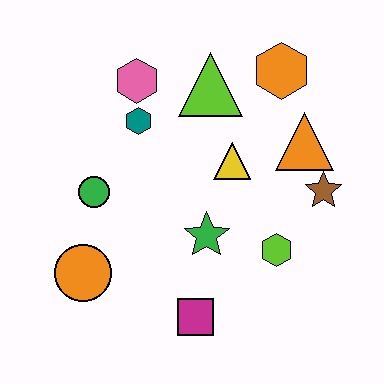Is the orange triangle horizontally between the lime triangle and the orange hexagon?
No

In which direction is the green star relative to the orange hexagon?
The green star is below the orange hexagon.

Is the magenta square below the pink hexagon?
Yes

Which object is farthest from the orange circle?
The orange hexagon is farthest from the orange circle.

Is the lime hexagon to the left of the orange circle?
No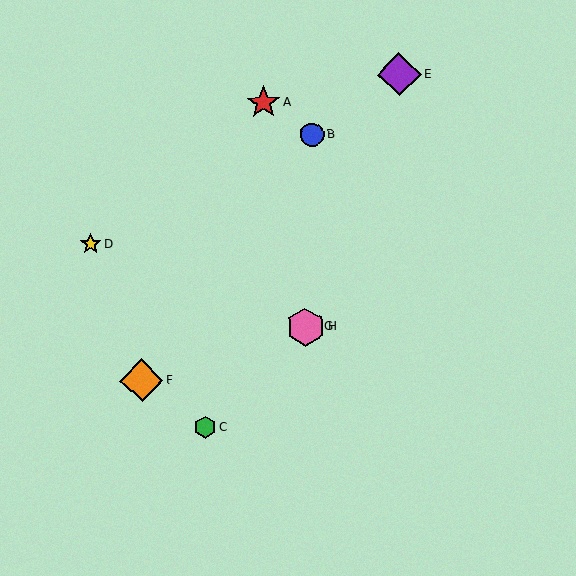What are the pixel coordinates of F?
Object F is at (141, 381).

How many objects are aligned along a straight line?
3 objects (D, G, H) are aligned along a straight line.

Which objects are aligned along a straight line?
Objects D, G, H are aligned along a straight line.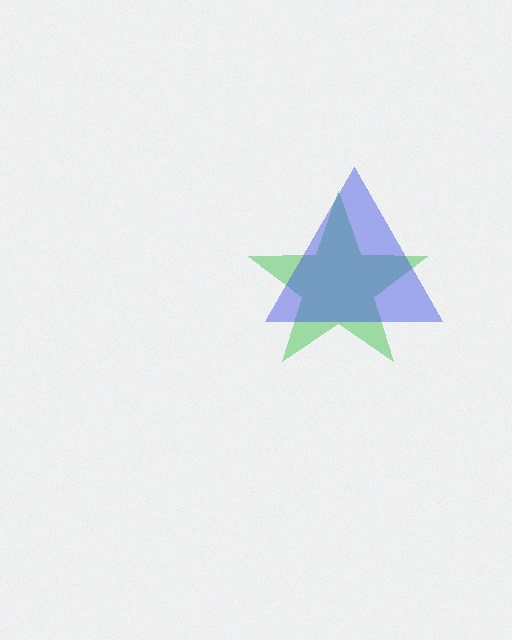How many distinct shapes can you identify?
There are 2 distinct shapes: a green star, a blue triangle.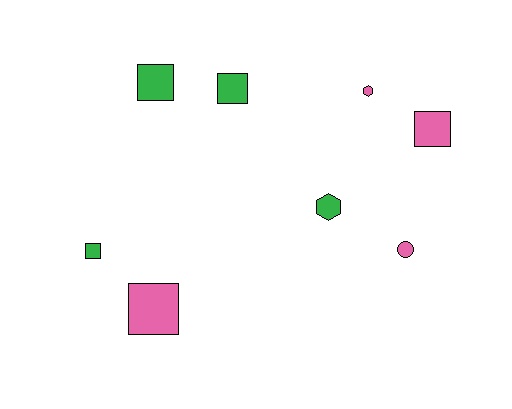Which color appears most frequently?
Green, with 4 objects.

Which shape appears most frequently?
Square, with 5 objects.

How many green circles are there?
There are no green circles.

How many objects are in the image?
There are 8 objects.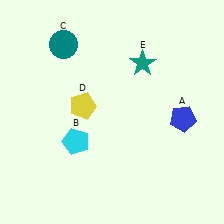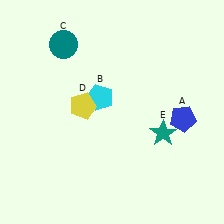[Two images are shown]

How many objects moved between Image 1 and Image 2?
2 objects moved between the two images.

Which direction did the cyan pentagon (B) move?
The cyan pentagon (B) moved up.